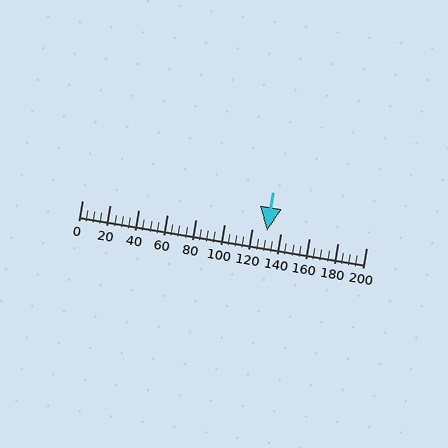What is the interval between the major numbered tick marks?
The major tick marks are spaced 20 units apart.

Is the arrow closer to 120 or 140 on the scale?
The arrow is closer to 140.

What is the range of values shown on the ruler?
The ruler shows values from 0 to 200.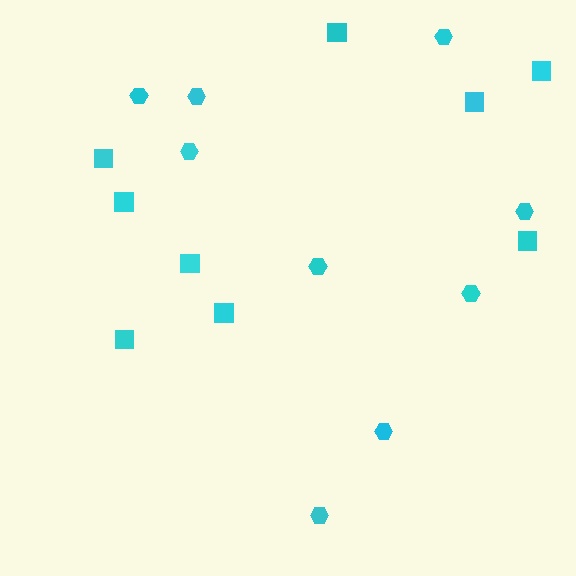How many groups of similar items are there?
There are 2 groups: one group of hexagons (9) and one group of squares (9).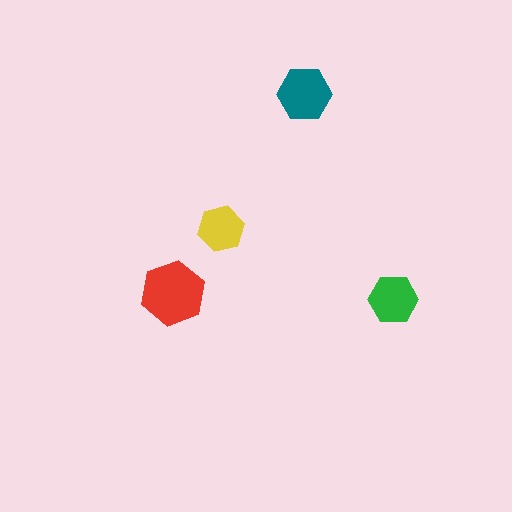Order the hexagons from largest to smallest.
the red one, the teal one, the green one, the yellow one.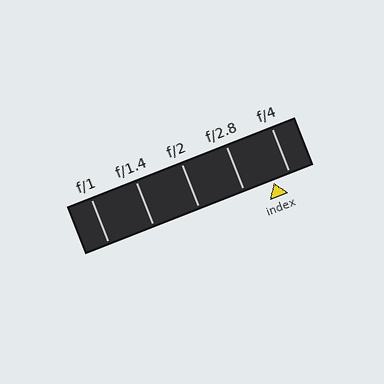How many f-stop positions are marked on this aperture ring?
There are 5 f-stop positions marked.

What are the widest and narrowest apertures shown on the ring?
The widest aperture shown is f/1 and the narrowest is f/4.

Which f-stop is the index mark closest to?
The index mark is closest to f/4.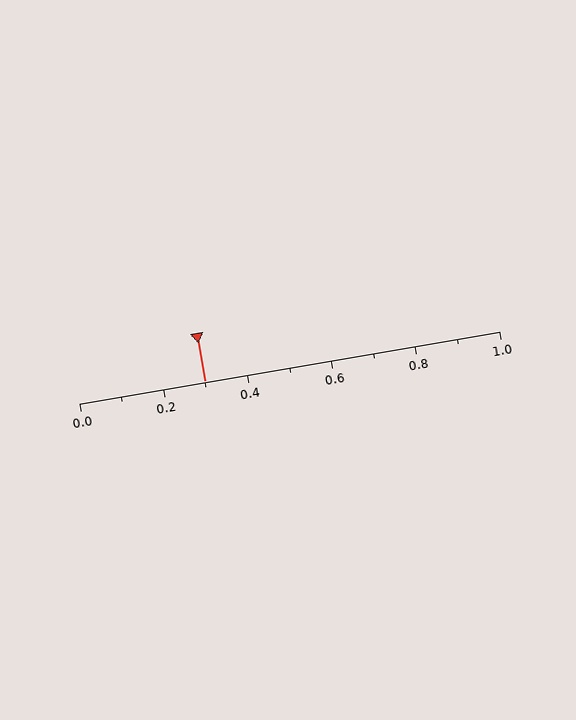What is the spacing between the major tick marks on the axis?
The major ticks are spaced 0.2 apart.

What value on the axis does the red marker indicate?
The marker indicates approximately 0.3.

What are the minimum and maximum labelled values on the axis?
The axis runs from 0.0 to 1.0.